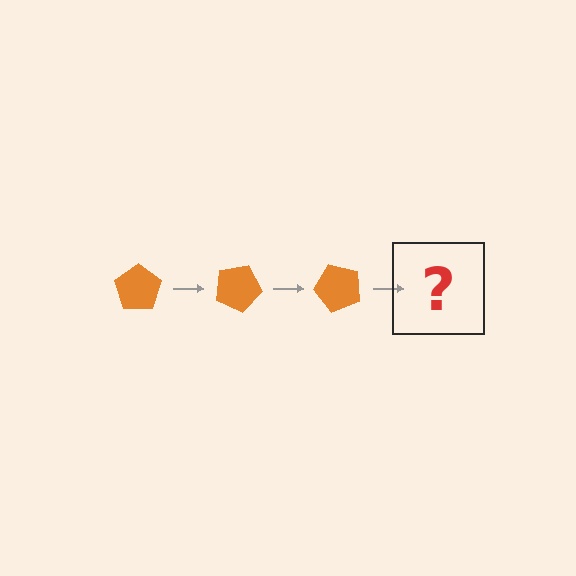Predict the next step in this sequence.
The next step is an orange pentagon rotated 75 degrees.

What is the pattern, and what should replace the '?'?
The pattern is that the pentagon rotates 25 degrees each step. The '?' should be an orange pentagon rotated 75 degrees.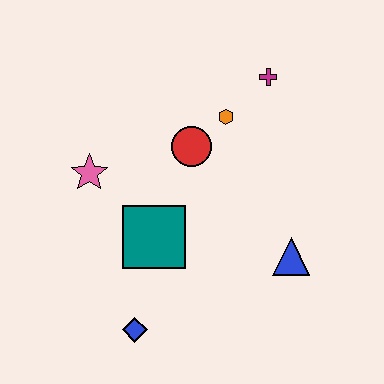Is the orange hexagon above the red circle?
Yes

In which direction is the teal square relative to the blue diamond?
The teal square is above the blue diamond.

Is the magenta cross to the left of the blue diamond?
No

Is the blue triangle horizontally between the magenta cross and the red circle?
No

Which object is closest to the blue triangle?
The teal square is closest to the blue triangle.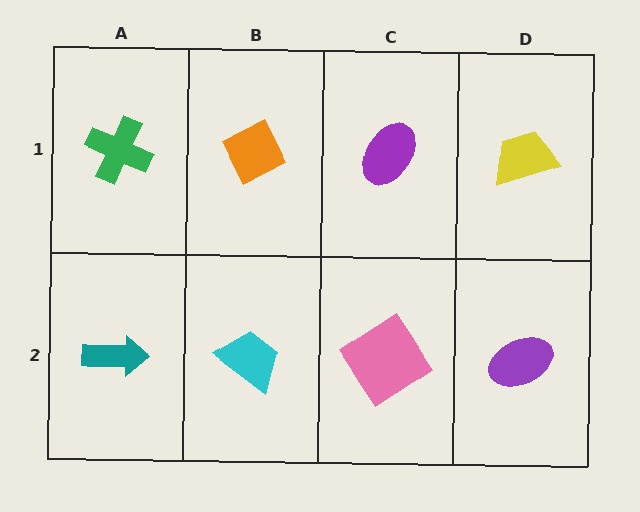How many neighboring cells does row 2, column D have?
2.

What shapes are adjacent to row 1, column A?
A teal arrow (row 2, column A), an orange diamond (row 1, column B).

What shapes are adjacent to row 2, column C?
A purple ellipse (row 1, column C), a cyan trapezoid (row 2, column B), a purple ellipse (row 2, column D).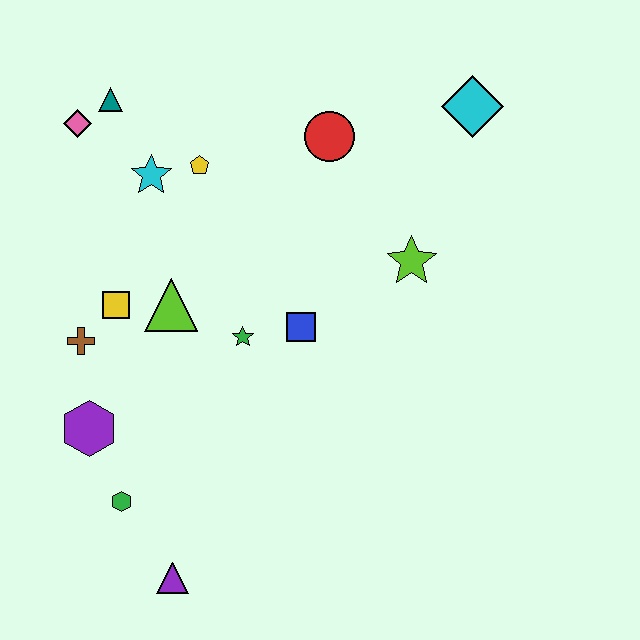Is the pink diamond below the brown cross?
No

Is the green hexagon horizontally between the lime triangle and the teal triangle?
Yes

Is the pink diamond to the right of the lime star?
No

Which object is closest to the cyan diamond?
The red circle is closest to the cyan diamond.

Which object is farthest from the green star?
The cyan diamond is farthest from the green star.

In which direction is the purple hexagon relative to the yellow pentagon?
The purple hexagon is below the yellow pentagon.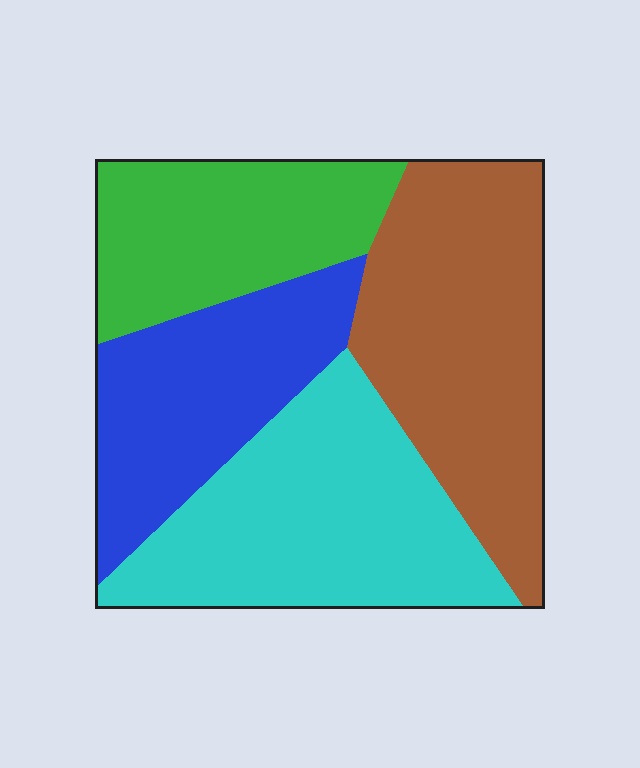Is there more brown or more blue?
Brown.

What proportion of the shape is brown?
Brown covers about 30% of the shape.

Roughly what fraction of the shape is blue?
Blue covers about 20% of the shape.